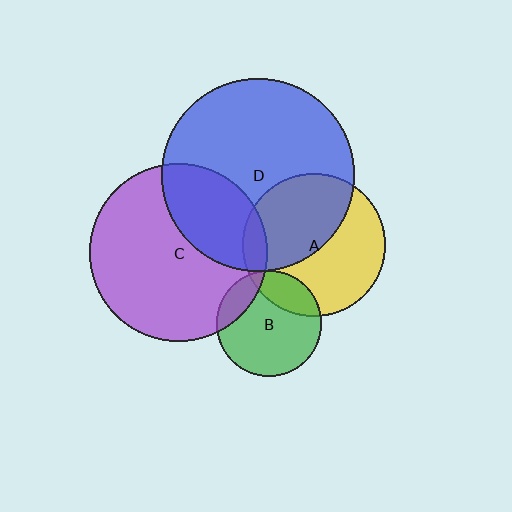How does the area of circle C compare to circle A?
Approximately 1.5 times.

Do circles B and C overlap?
Yes.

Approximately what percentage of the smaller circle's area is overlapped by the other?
Approximately 15%.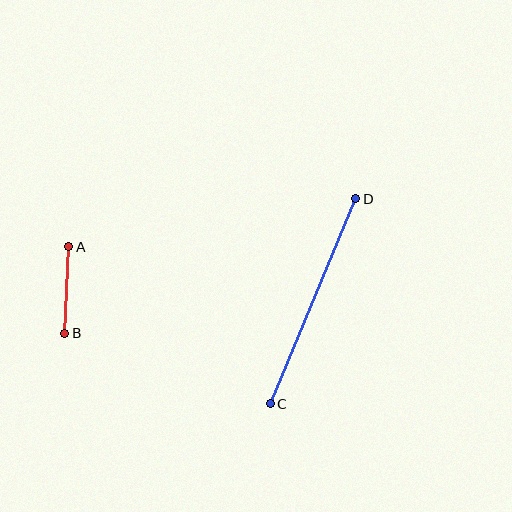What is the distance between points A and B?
The distance is approximately 87 pixels.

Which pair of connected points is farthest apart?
Points C and D are farthest apart.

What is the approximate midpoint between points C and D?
The midpoint is at approximately (313, 301) pixels.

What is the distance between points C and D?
The distance is approximately 222 pixels.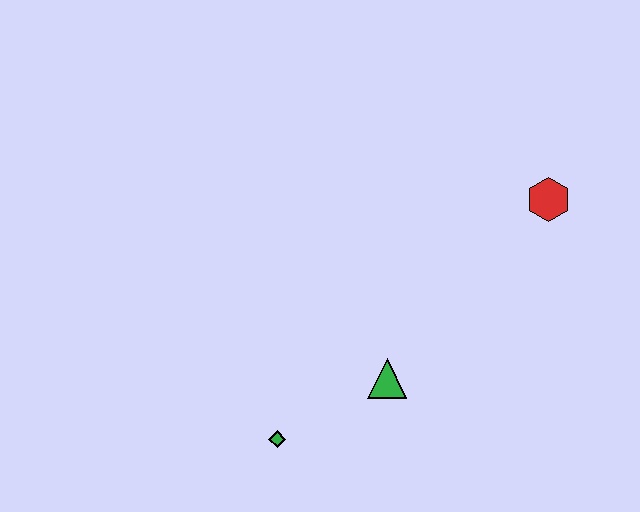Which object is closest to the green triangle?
The green diamond is closest to the green triangle.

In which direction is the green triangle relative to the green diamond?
The green triangle is to the right of the green diamond.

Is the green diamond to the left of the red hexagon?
Yes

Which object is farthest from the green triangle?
The red hexagon is farthest from the green triangle.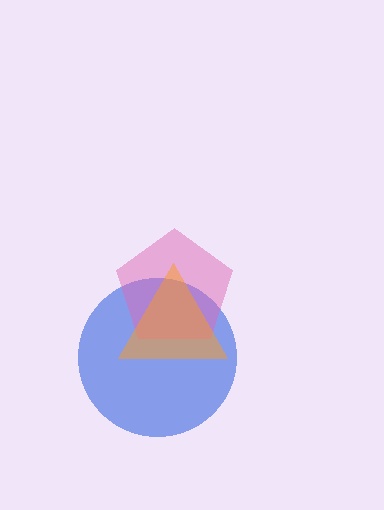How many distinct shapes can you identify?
There are 3 distinct shapes: a blue circle, a pink pentagon, an orange triangle.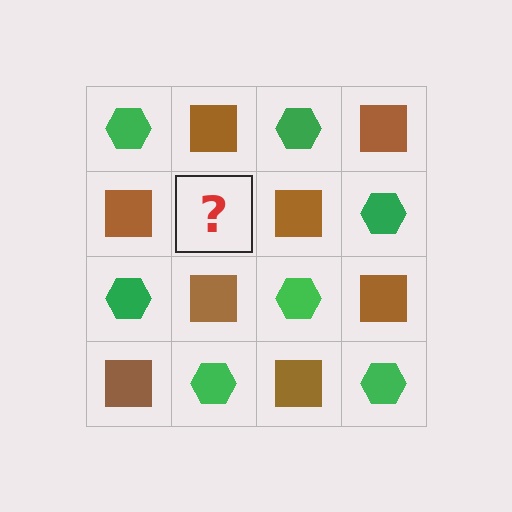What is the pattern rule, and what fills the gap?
The rule is that it alternates green hexagon and brown square in a checkerboard pattern. The gap should be filled with a green hexagon.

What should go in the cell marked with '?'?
The missing cell should contain a green hexagon.